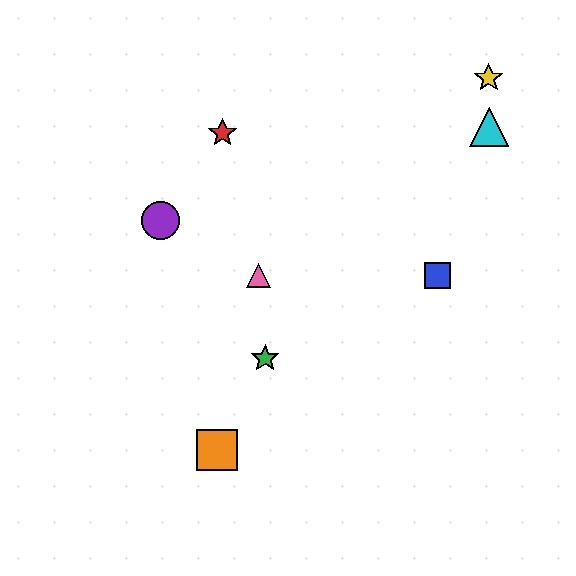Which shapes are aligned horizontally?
The blue square, the pink triangle are aligned horizontally.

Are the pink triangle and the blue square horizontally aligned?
Yes, both are at y≈275.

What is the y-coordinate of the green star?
The green star is at y≈358.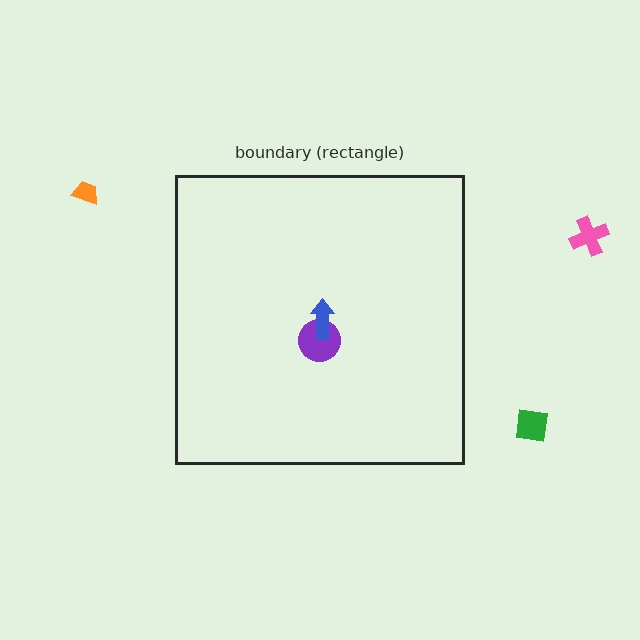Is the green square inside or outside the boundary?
Outside.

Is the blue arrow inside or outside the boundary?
Inside.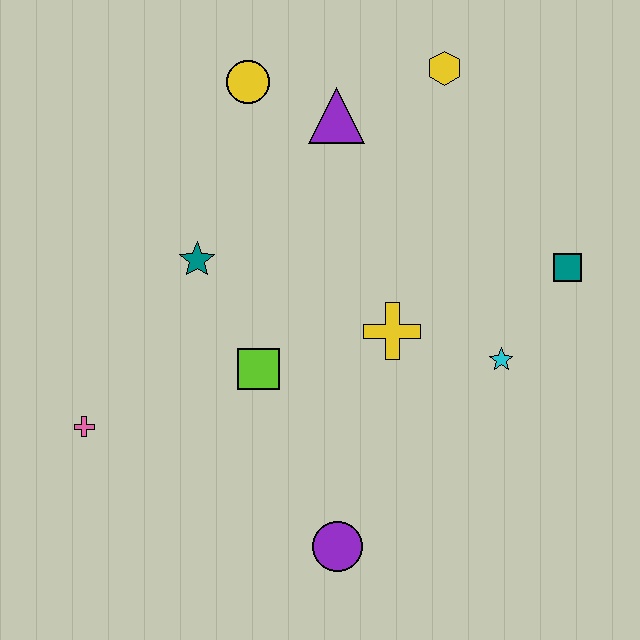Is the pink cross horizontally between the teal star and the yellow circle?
No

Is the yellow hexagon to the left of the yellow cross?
No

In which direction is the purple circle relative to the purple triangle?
The purple circle is below the purple triangle.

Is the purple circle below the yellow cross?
Yes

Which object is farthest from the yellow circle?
The purple circle is farthest from the yellow circle.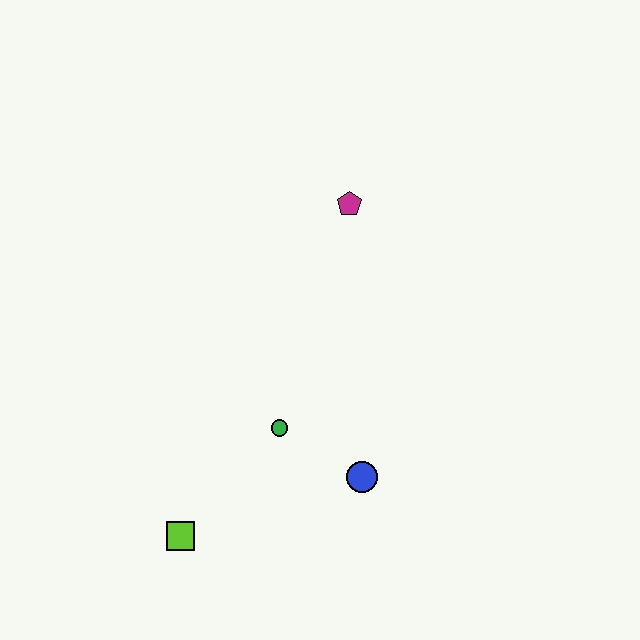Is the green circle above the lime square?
Yes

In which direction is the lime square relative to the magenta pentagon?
The lime square is below the magenta pentagon.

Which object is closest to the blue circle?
The green circle is closest to the blue circle.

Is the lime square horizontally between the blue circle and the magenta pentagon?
No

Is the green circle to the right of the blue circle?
No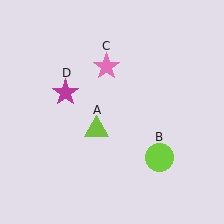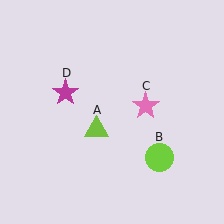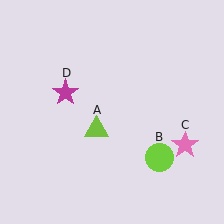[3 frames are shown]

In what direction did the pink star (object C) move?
The pink star (object C) moved down and to the right.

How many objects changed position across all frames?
1 object changed position: pink star (object C).